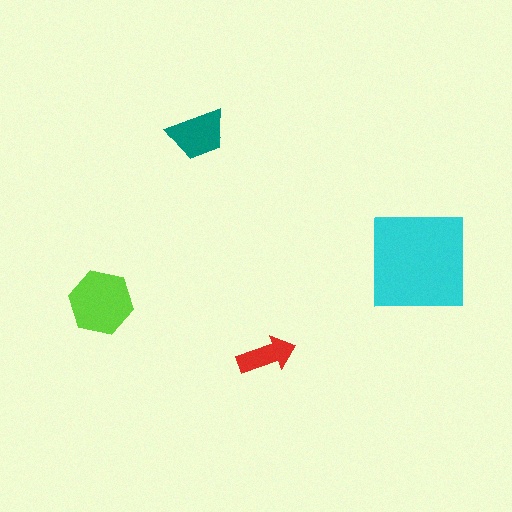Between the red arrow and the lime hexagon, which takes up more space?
The lime hexagon.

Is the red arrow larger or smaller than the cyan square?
Smaller.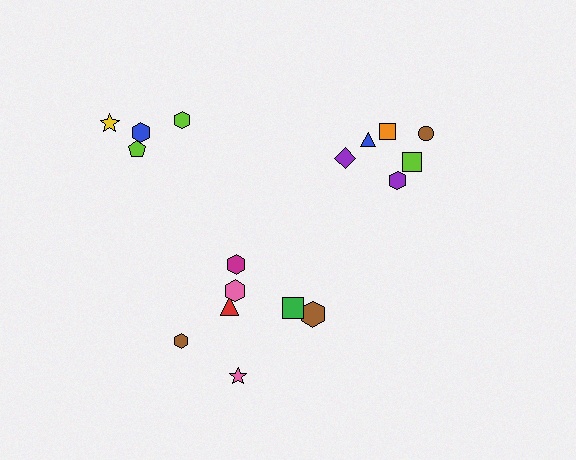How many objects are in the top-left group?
There are 4 objects.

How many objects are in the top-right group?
There are 6 objects.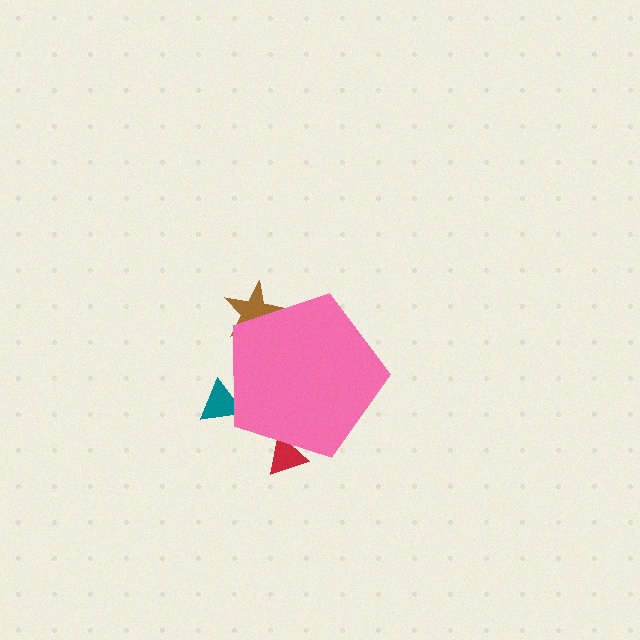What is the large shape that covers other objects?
A pink pentagon.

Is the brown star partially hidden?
Yes, the brown star is partially hidden behind the pink pentagon.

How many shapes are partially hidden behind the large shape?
3 shapes are partially hidden.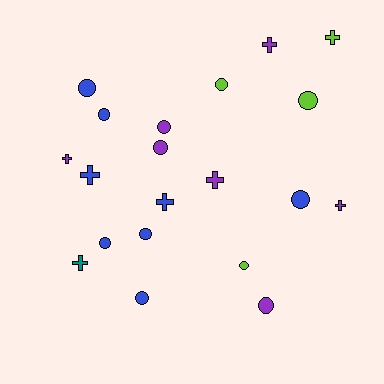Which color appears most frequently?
Blue, with 8 objects.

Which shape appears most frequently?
Circle, with 12 objects.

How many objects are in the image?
There are 20 objects.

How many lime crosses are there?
There is 1 lime cross.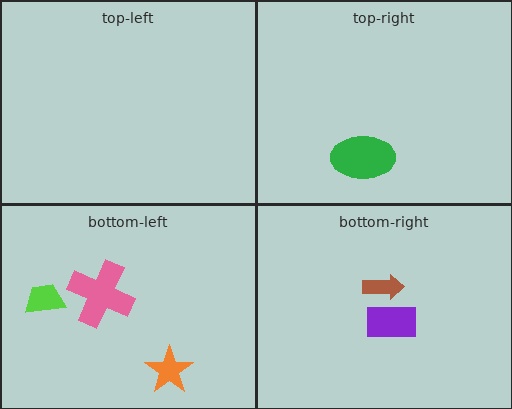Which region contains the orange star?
The bottom-left region.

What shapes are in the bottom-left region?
The lime trapezoid, the pink cross, the orange star.